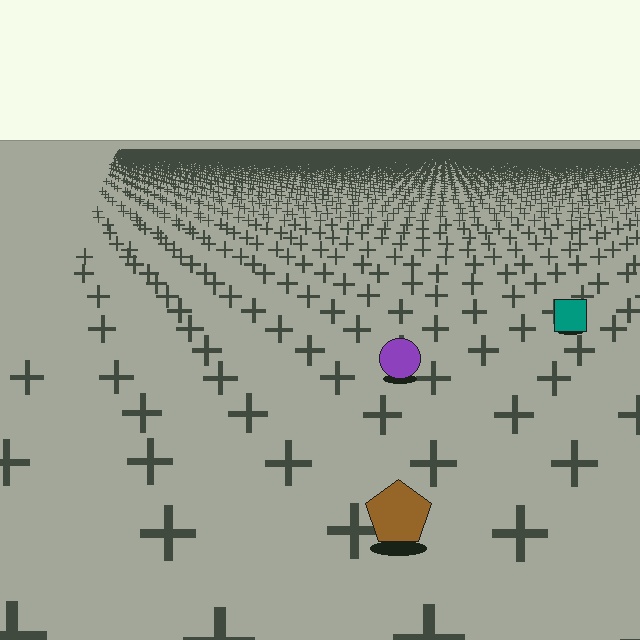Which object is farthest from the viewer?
The teal square is farthest from the viewer. It appears smaller and the ground texture around it is denser.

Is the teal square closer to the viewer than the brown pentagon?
No. The brown pentagon is closer — you can tell from the texture gradient: the ground texture is coarser near it.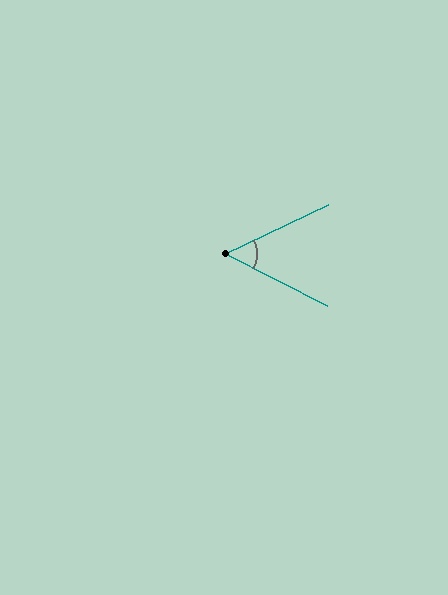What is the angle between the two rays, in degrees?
Approximately 52 degrees.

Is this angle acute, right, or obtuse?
It is acute.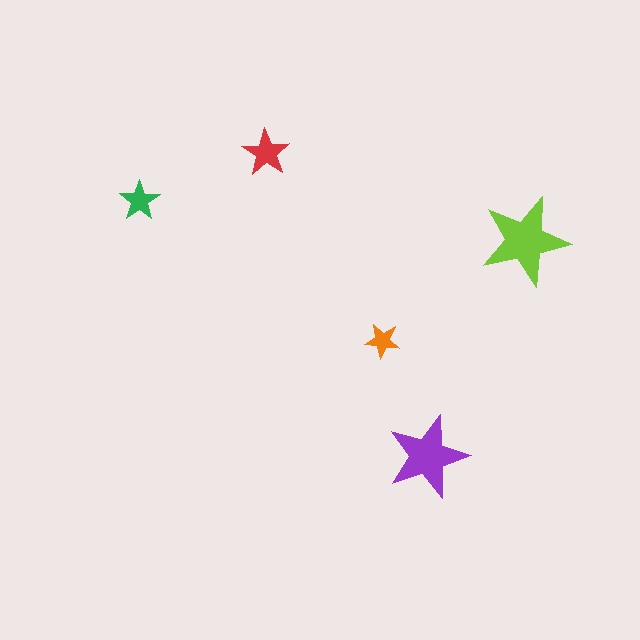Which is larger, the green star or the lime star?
The lime one.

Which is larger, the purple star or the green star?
The purple one.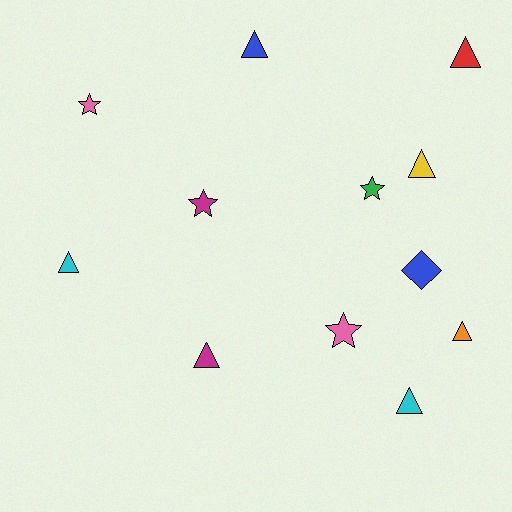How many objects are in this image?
There are 12 objects.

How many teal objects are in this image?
There are no teal objects.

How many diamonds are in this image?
There is 1 diamond.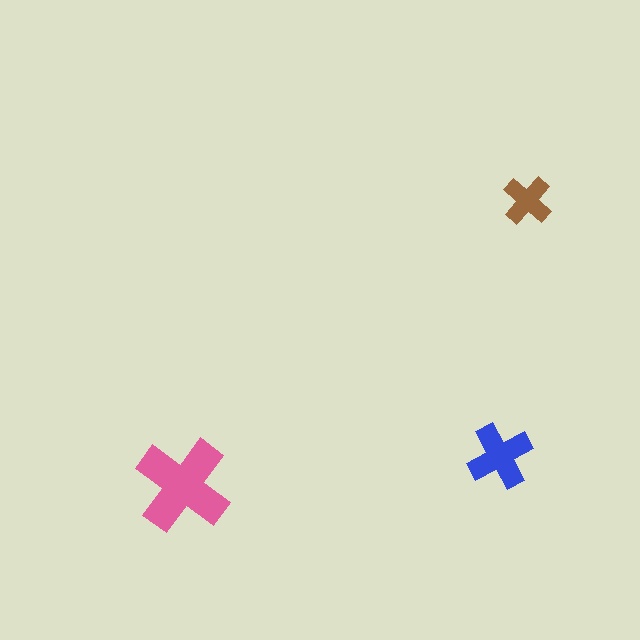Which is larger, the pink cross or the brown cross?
The pink one.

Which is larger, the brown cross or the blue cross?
The blue one.